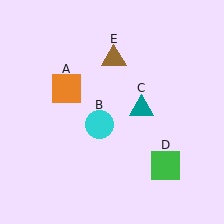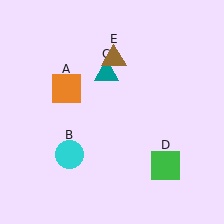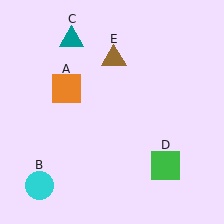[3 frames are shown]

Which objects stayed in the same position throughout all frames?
Orange square (object A) and green square (object D) and brown triangle (object E) remained stationary.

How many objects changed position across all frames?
2 objects changed position: cyan circle (object B), teal triangle (object C).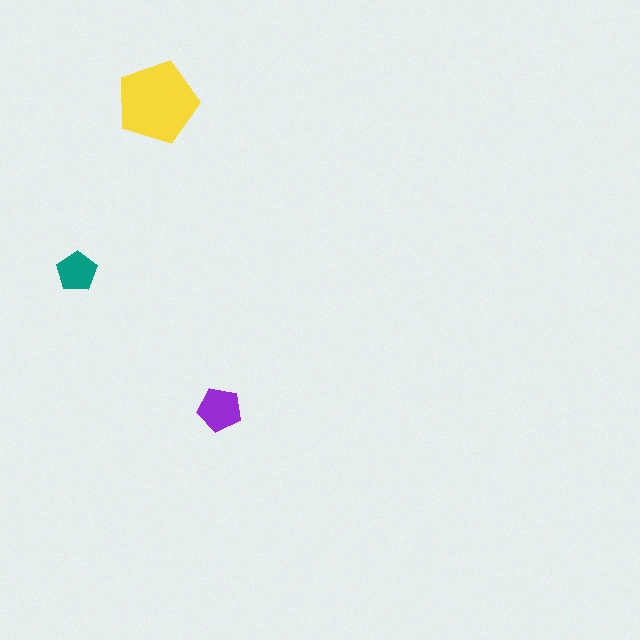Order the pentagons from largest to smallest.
the yellow one, the purple one, the teal one.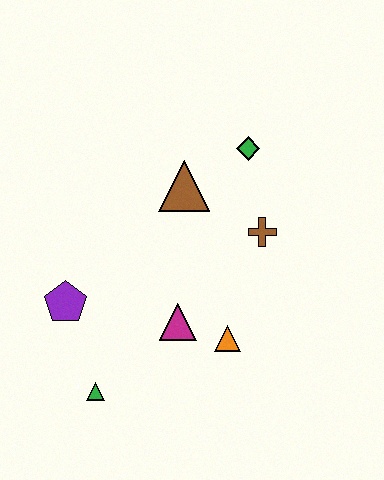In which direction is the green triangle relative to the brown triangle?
The green triangle is below the brown triangle.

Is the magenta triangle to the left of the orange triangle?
Yes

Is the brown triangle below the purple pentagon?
No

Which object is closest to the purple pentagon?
The green triangle is closest to the purple pentagon.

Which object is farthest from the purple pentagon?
The green diamond is farthest from the purple pentagon.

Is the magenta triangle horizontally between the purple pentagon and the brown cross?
Yes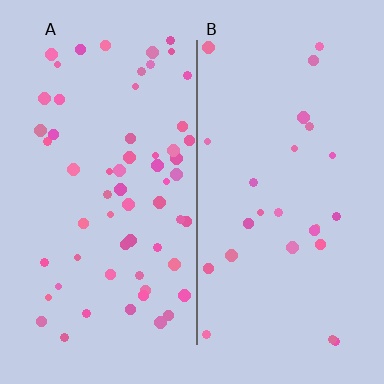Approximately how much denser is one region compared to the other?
Approximately 2.4× — region A over region B.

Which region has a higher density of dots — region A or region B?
A (the left).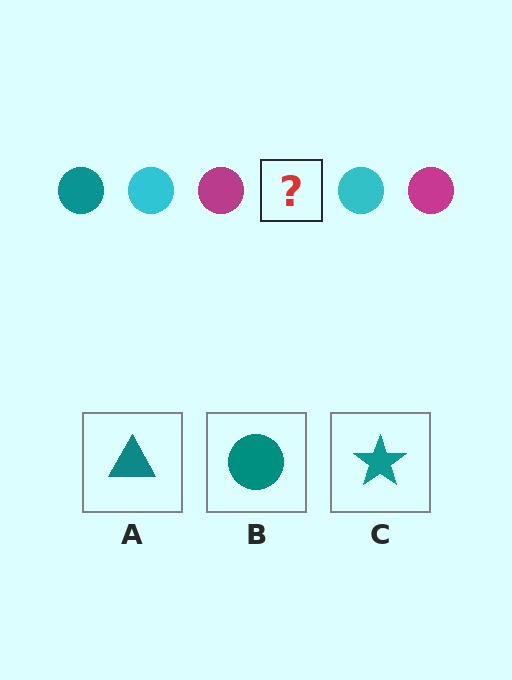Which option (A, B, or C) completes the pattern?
B.